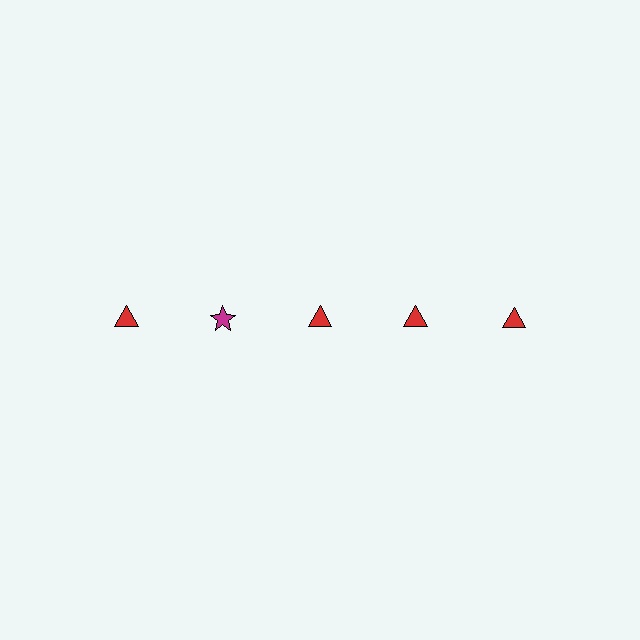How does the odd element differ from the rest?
It differs in both color (magenta instead of red) and shape (star instead of triangle).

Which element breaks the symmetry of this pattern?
The magenta star in the top row, second from left column breaks the symmetry. All other shapes are red triangles.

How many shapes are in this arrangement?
There are 5 shapes arranged in a grid pattern.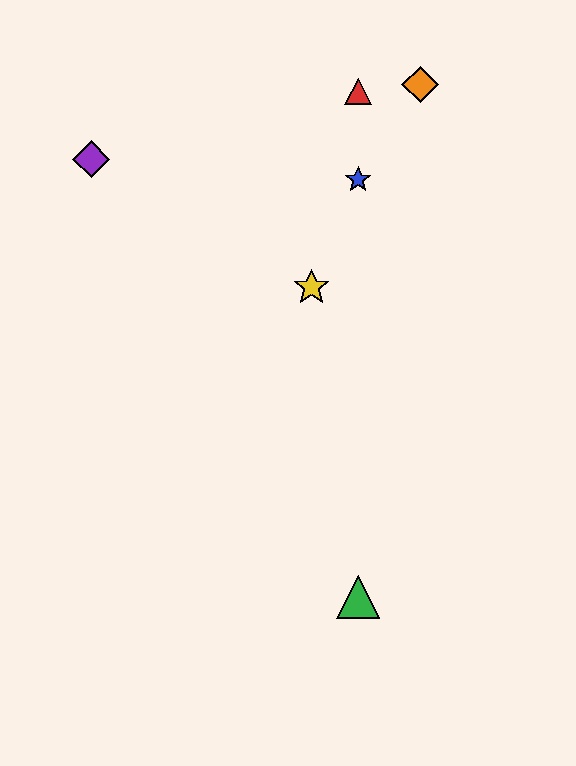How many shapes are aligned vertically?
3 shapes (the red triangle, the blue star, the green triangle) are aligned vertically.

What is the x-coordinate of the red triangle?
The red triangle is at x≈358.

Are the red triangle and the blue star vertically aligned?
Yes, both are at x≈358.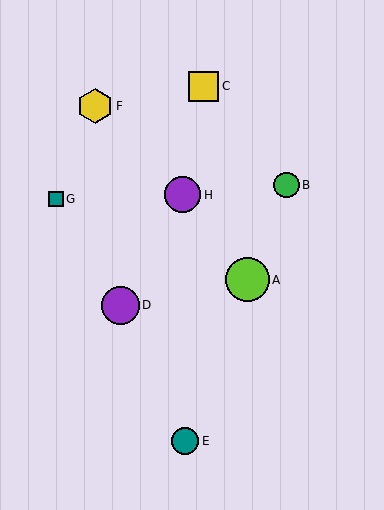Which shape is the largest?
The lime circle (labeled A) is the largest.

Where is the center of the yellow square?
The center of the yellow square is at (204, 86).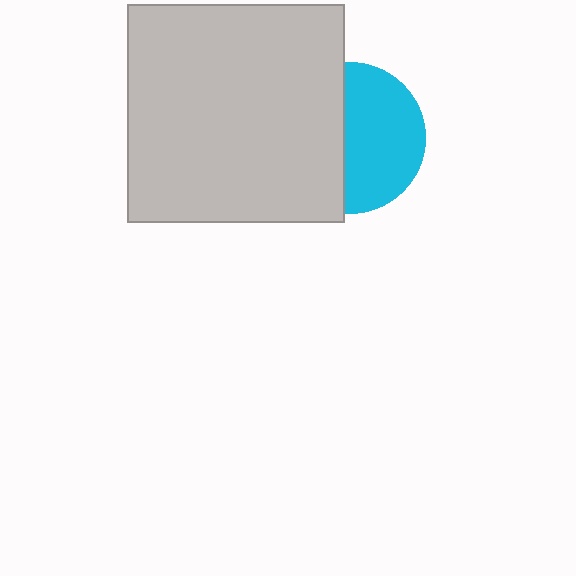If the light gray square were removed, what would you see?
You would see the complete cyan circle.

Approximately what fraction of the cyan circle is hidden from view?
Roughly 47% of the cyan circle is hidden behind the light gray square.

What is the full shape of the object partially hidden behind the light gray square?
The partially hidden object is a cyan circle.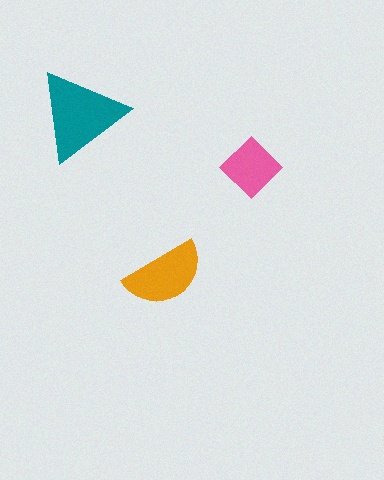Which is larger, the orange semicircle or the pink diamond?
The orange semicircle.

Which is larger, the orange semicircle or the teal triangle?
The teal triangle.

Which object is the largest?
The teal triangle.